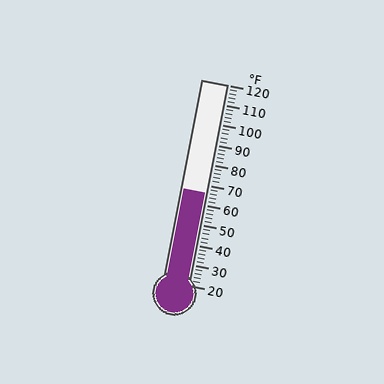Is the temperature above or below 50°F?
The temperature is above 50°F.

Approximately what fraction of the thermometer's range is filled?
The thermometer is filled to approximately 45% of its range.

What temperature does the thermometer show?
The thermometer shows approximately 66°F.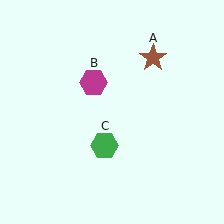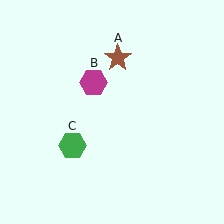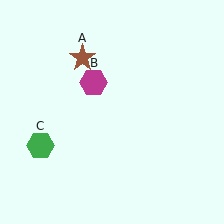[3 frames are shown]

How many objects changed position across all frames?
2 objects changed position: brown star (object A), green hexagon (object C).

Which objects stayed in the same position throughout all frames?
Magenta hexagon (object B) remained stationary.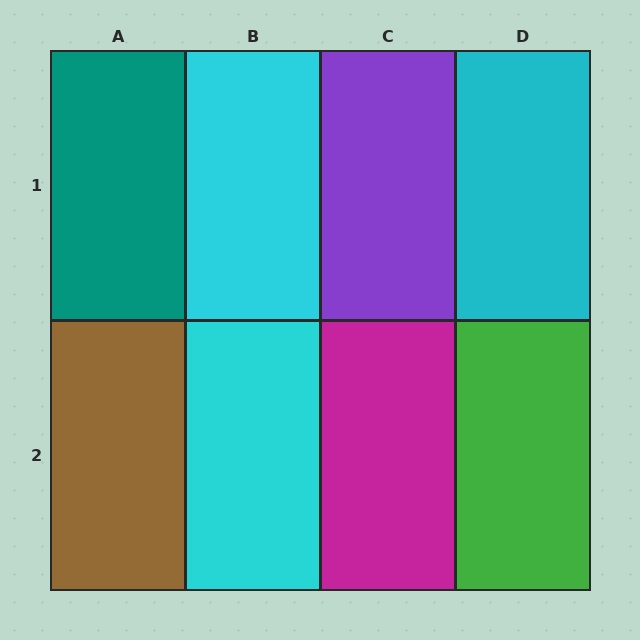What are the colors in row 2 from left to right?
Brown, cyan, magenta, green.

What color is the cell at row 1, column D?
Cyan.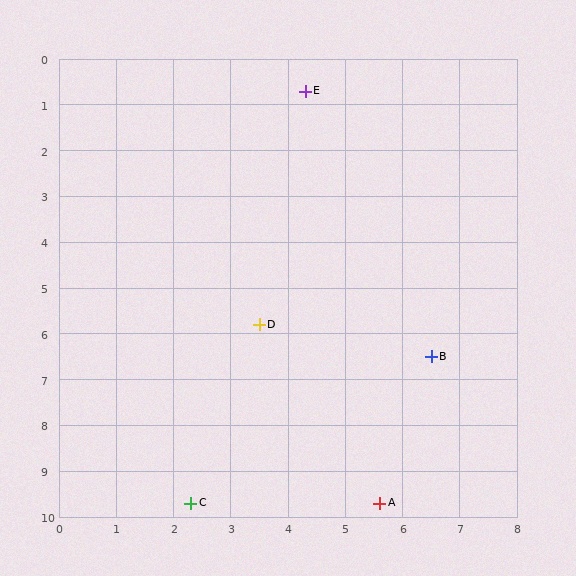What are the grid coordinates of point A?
Point A is at approximately (5.6, 9.7).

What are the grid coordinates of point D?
Point D is at approximately (3.5, 5.8).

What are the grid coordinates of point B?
Point B is at approximately (6.5, 6.5).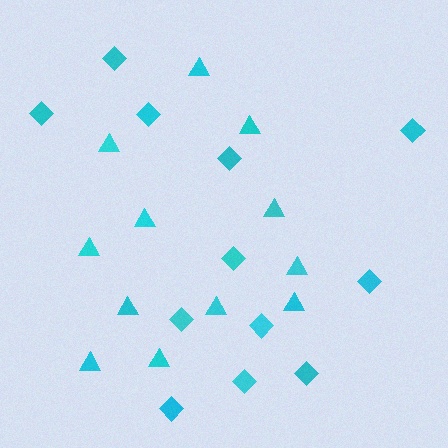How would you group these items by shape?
There are 2 groups: one group of triangles (12) and one group of diamonds (12).